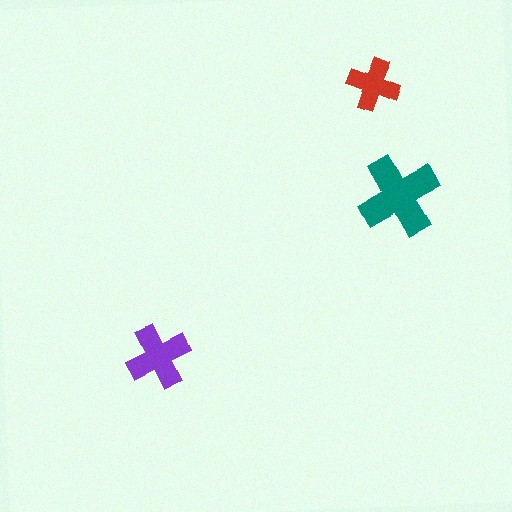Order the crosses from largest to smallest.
the teal one, the purple one, the red one.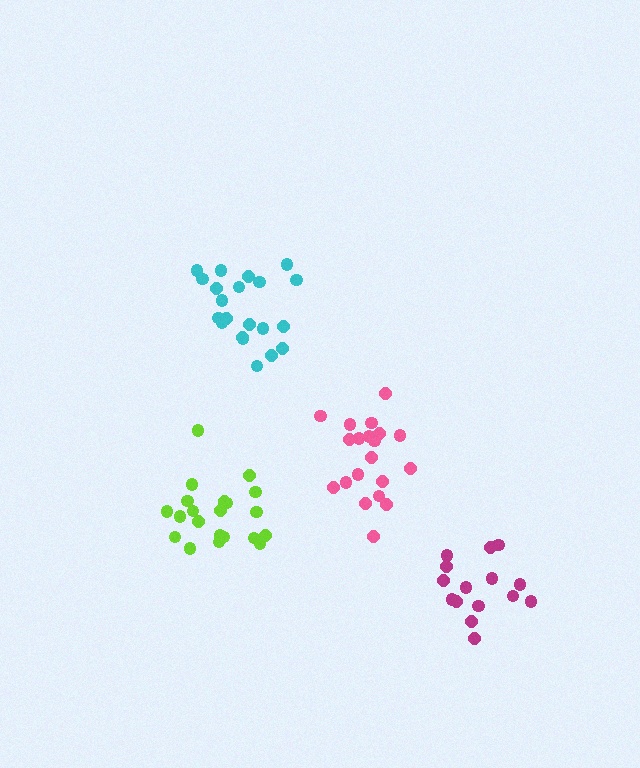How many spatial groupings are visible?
There are 4 spatial groupings.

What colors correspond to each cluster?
The clusters are colored: pink, cyan, lime, magenta.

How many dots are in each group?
Group 1: 20 dots, Group 2: 21 dots, Group 3: 21 dots, Group 4: 15 dots (77 total).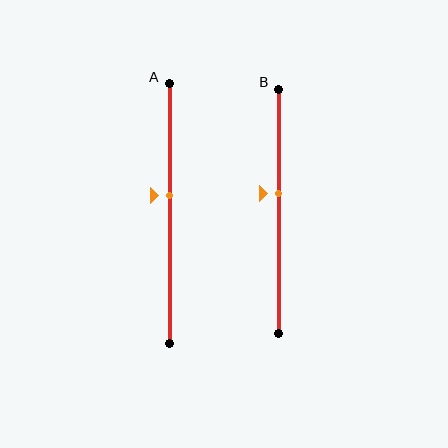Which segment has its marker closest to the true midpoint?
Segment A has its marker closest to the true midpoint.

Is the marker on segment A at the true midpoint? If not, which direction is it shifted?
No, the marker on segment A is shifted upward by about 7% of the segment length.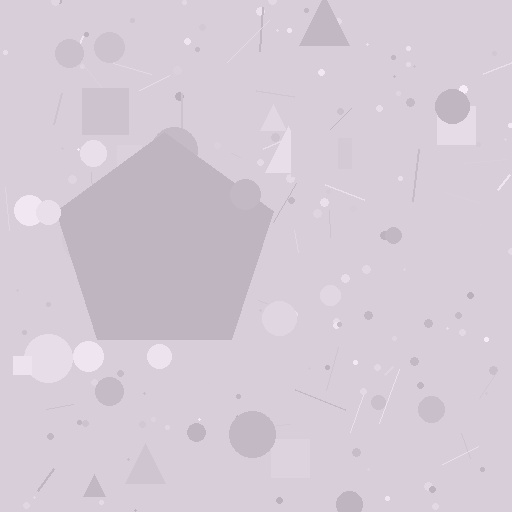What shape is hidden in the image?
A pentagon is hidden in the image.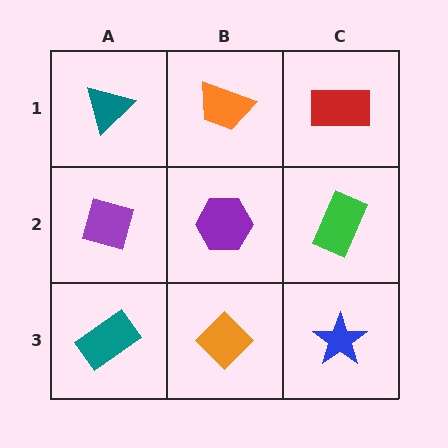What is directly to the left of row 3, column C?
An orange diamond.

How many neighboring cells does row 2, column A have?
3.